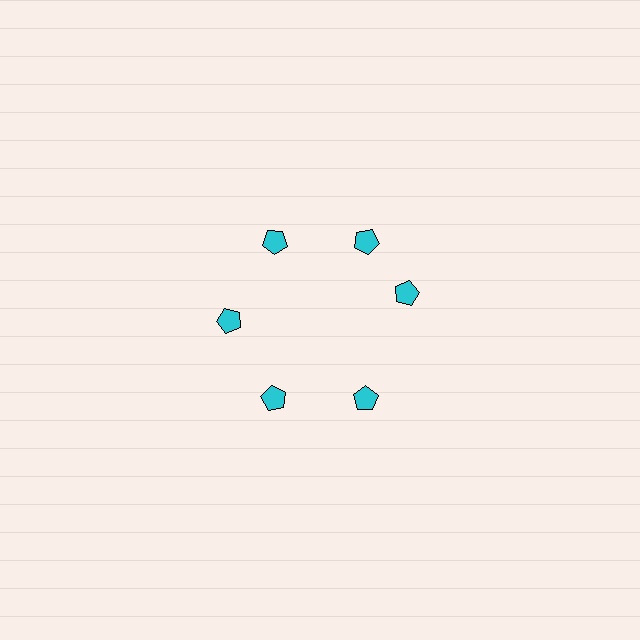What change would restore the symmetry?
The symmetry would be restored by rotating it back into even spacing with its neighbors so that all 6 pentagons sit at equal angles and equal distance from the center.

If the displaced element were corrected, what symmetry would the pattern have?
It would have 6-fold rotational symmetry — the pattern would map onto itself every 60 degrees.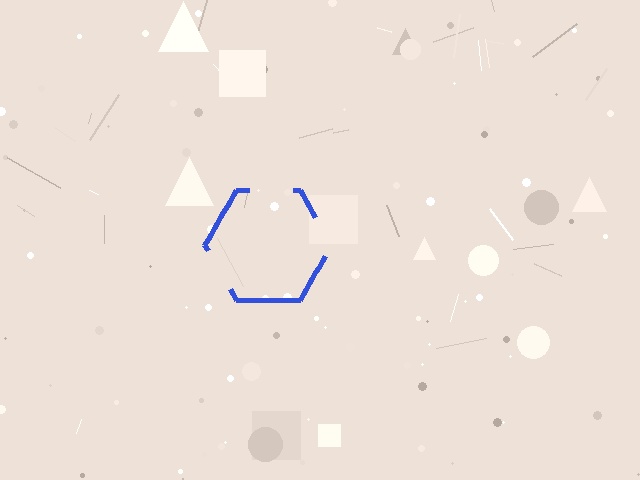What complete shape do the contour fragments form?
The contour fragments form a hexagon.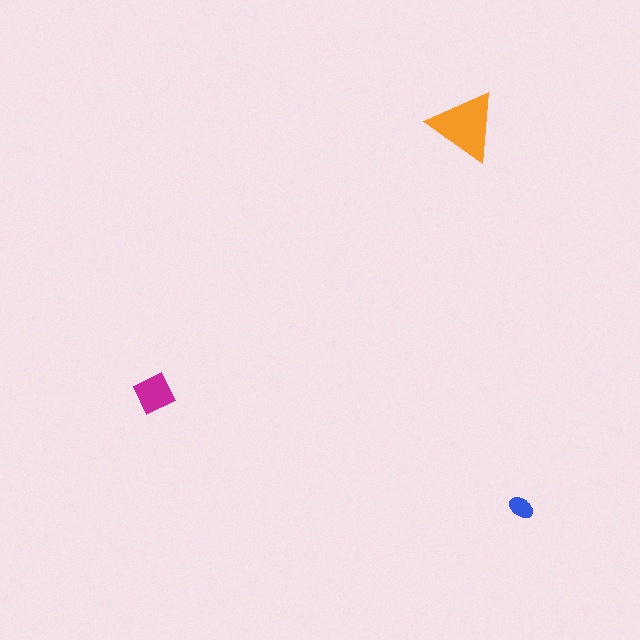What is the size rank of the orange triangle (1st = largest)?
1st.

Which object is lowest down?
The blue ellipse is bottommost.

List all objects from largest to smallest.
The orange triangle, the magenta square, the blue ellipse.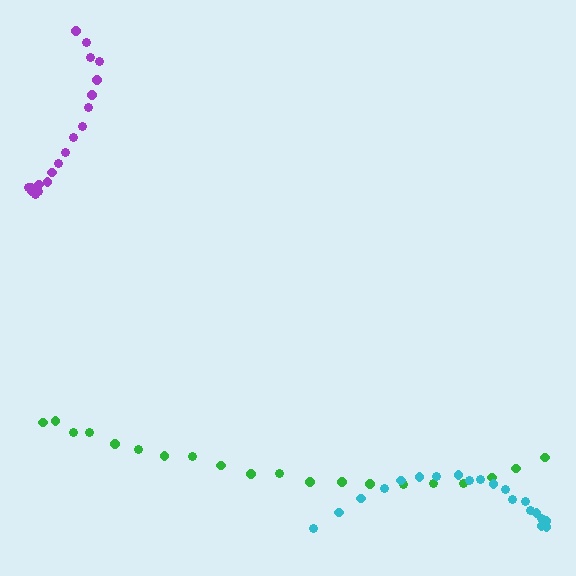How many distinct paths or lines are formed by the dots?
There are 3 distinct paths.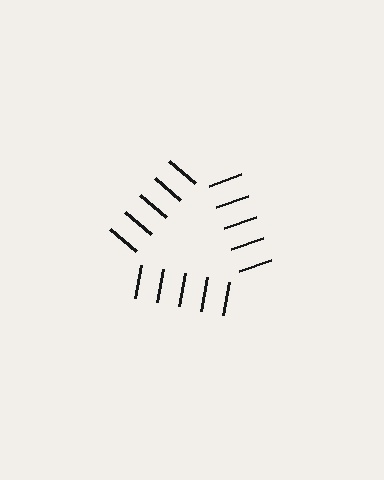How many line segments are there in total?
15 — 5 along each of the 3 edges.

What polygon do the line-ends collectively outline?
An illusory triangle — the line segments terminate on its edges but no continuous stroke is drawn.